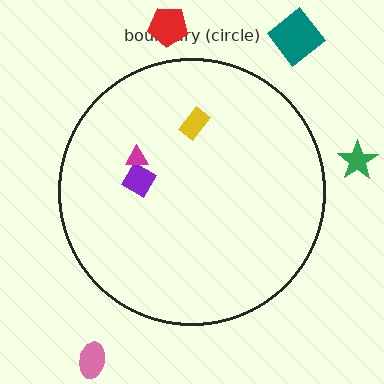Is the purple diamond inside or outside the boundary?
Inside.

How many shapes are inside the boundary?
3 inside, 4 outside.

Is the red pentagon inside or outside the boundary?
Outside.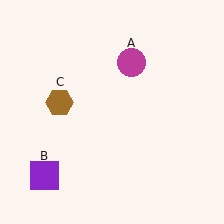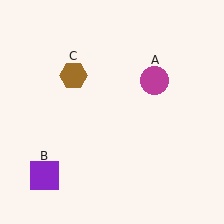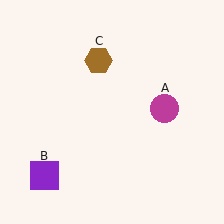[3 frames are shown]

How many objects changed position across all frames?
2 objects changed position: magenta circle (object A), brown hexagon (object C).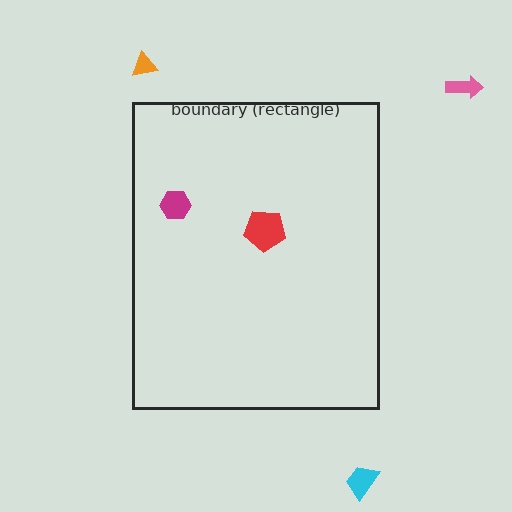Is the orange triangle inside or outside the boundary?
Outside.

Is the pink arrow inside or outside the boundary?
Outside.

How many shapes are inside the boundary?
2 inside, 3 outside.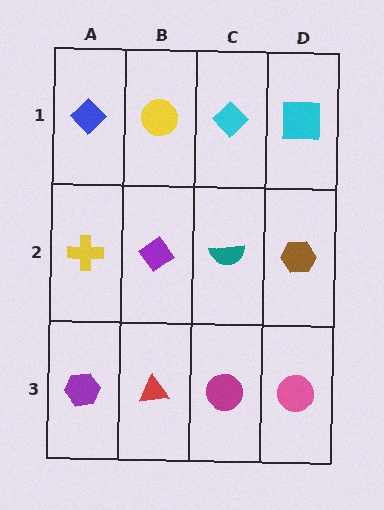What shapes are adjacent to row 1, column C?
A teal semicircle (row 2, column C), a yellow circle (row 1, column B), a cyan square (row 1, column D).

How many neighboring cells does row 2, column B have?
4.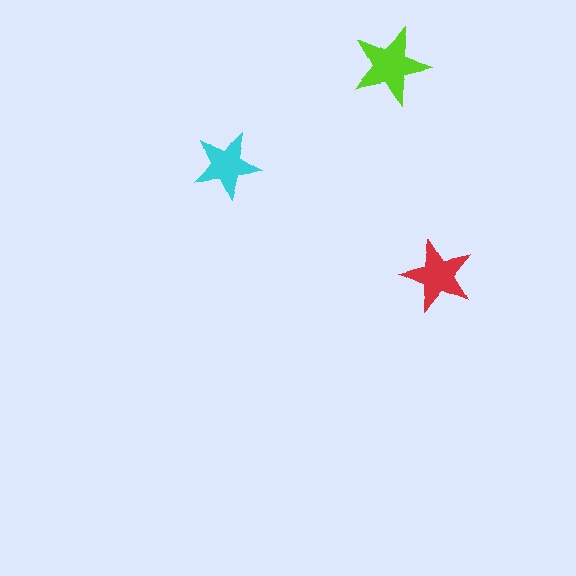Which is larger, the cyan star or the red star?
The red one.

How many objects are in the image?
There are 3 objects in the image.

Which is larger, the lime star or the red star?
The lime one.